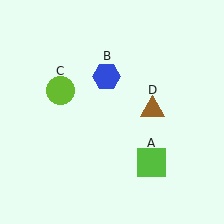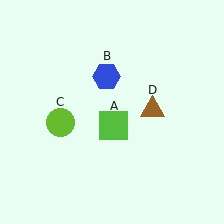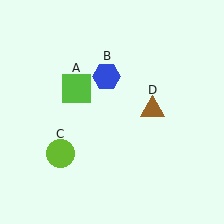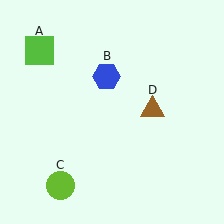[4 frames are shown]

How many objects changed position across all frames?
2 objects changed position: lime square (object A), lime circle (object C).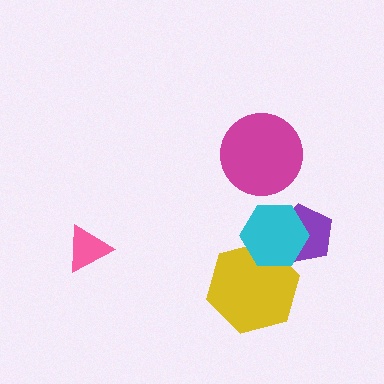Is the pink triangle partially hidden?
No, no other shape covers it.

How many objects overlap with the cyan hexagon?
2 objects overlap with the cyan hexagon.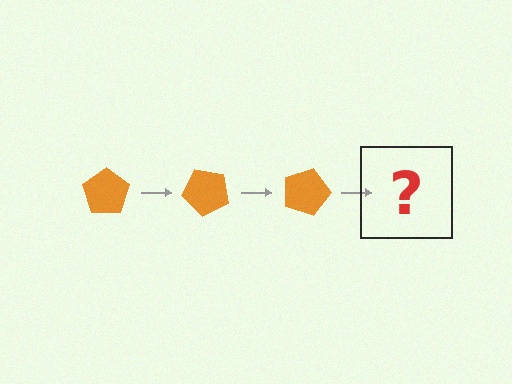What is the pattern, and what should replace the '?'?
The pattern is that the pentagon rotates 45 degrees each step. The '?' should be an orange pentagon rotated 135 degrees.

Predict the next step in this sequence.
The next step is an orange pentagon rotated 135 degrees.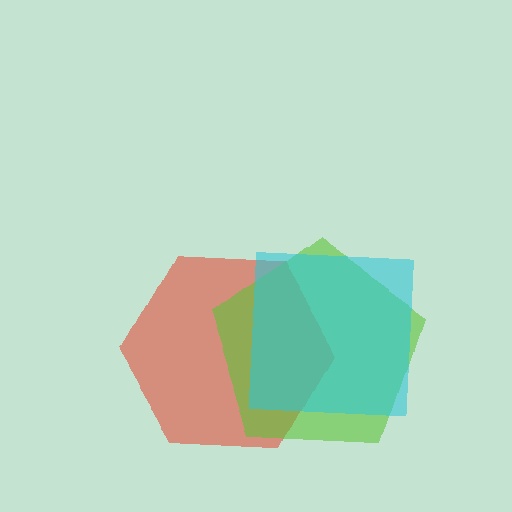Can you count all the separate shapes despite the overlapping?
Yes, there are 3 separate shapes.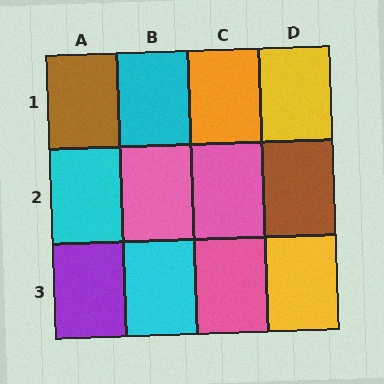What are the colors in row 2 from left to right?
Cyan, pink, pink, brown.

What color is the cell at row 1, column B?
Cyan.